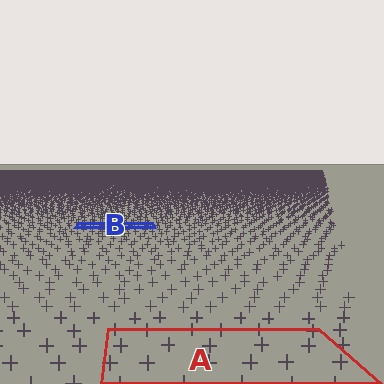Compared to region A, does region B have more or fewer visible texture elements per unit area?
Region B has more texture elements per unit area — they are packed more densely because it is farther away.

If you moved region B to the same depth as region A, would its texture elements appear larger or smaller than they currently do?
They would appear larger. At a closer depth, the same texture elements are projected at a bigger on-screen size.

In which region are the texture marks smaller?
The texture marks are smaller in region B, because it is farther away.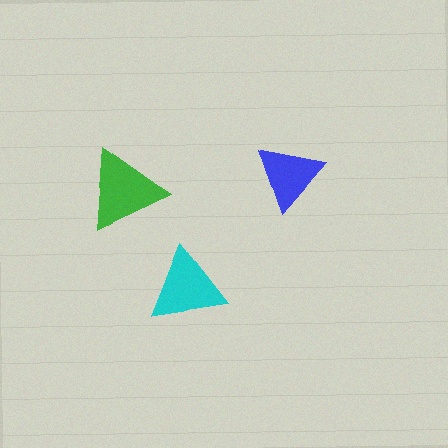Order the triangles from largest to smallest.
the green one, the cyan one, the blue one.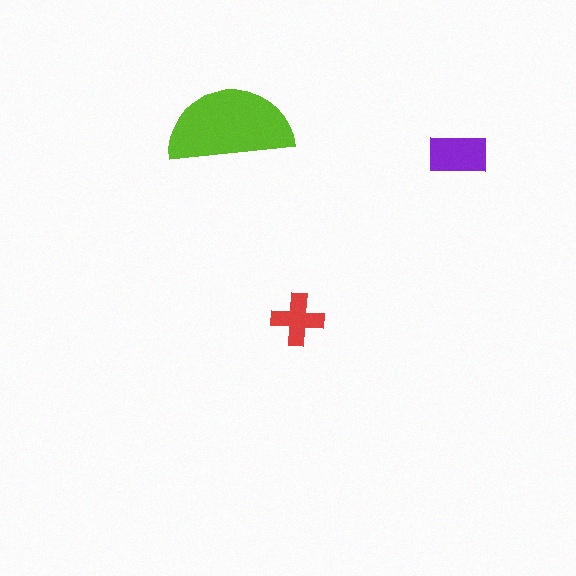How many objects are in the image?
There are 3 objects in the image.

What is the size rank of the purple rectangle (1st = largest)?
2nd.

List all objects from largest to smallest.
The lime semicircle, the purple rectangle, the red cross.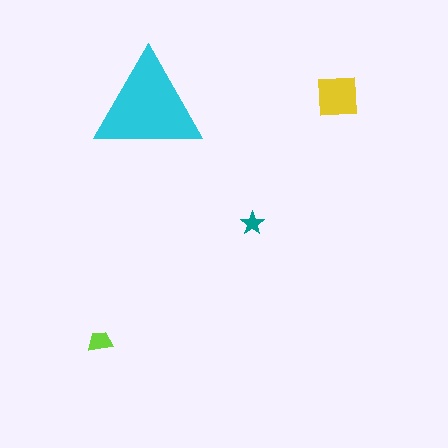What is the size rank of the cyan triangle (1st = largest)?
1st.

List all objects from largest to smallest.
The cyan triangle, the yellow square, the lime trapezoid, the teal star.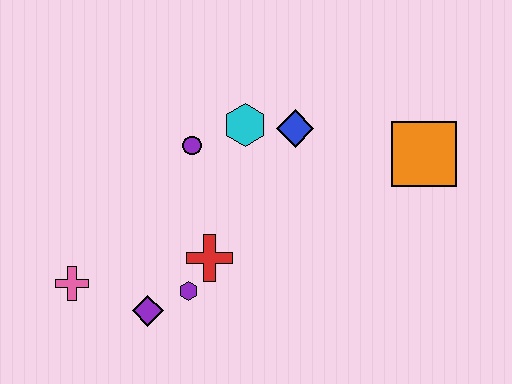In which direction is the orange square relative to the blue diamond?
The orange square is to the right of the blue diamond.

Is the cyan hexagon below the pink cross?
No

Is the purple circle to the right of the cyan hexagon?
No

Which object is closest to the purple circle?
The cyan hexagon is closest to the purple circle.